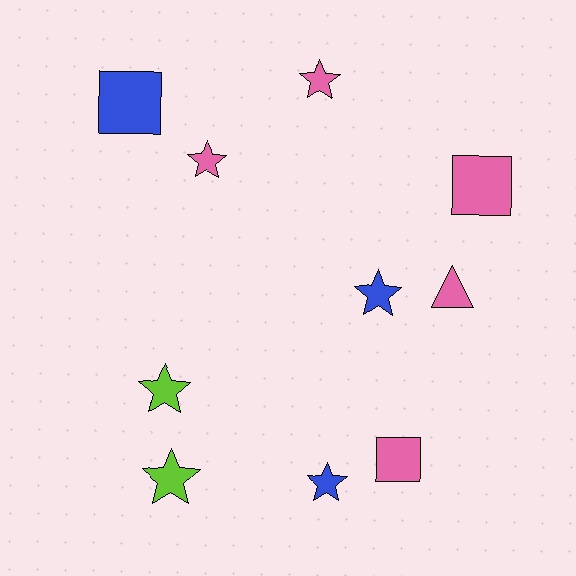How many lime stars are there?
There are 2 lime stars.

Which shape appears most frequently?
Star, with 6 objects.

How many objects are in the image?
There are 10 objects.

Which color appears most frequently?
Pink, with 5 objects.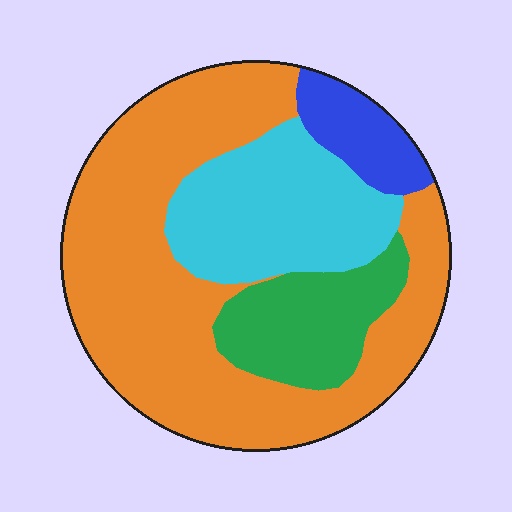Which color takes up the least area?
Blue, at roughly 10%.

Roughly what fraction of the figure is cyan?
Cyan takes up about one fifth (1/5) of the figure.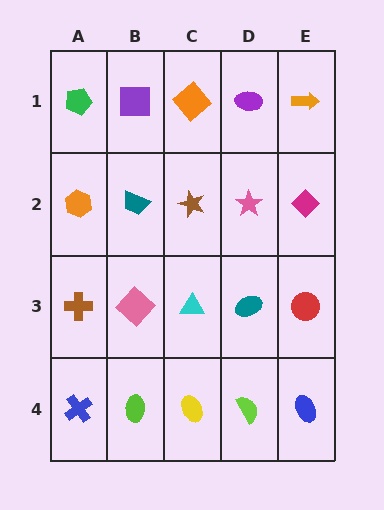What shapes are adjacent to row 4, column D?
A teal ellipse (row 3, column D), a yellow ellipse (row 4, column C), a blue ellipse (row 4, column E).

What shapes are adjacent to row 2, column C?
An orange diamond (row 1, column C), a cyan triangle (row 3, column C), a teal trapezoid (row 2, column B), a pink star (row 2, column D).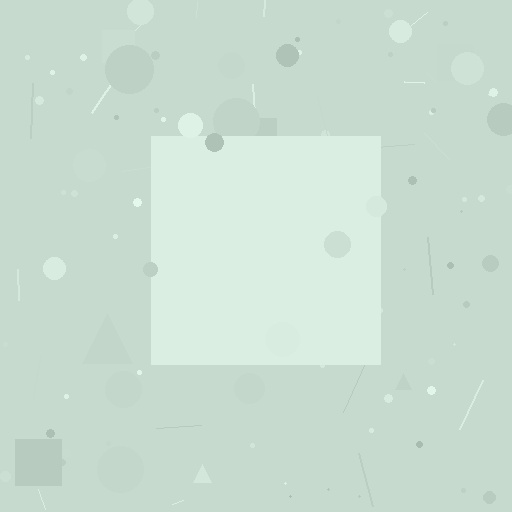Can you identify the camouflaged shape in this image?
The camouflaged shape is a square.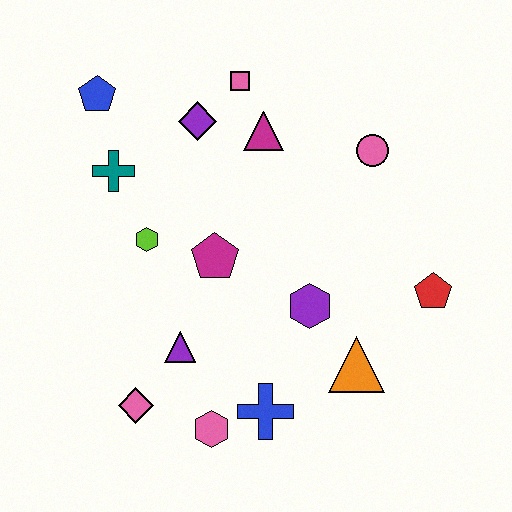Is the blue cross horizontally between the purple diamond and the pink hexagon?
No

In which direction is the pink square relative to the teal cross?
The pink square is to the right of the teal cross.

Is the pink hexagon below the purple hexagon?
Yes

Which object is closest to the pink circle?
The magenta triangle is closest to the pink circle.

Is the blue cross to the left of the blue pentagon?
No